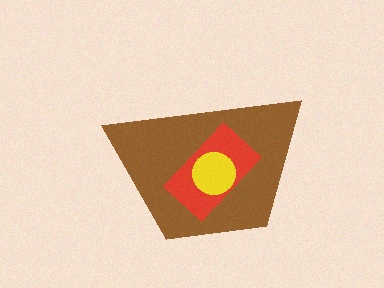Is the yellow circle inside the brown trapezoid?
Yes.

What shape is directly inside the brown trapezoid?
The red rectangle.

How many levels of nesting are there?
3.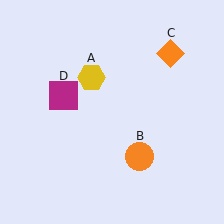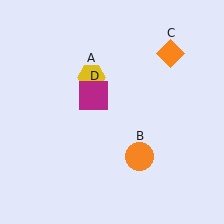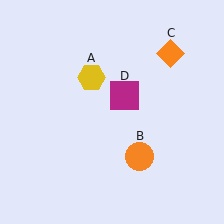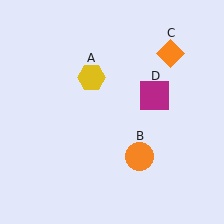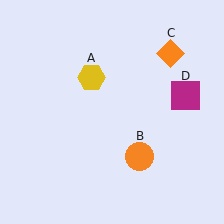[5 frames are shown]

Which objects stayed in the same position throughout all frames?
Yellow hexagon (object A) and orange circle (object B) and orange diamond (object C) remained stationary.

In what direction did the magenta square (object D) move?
The magenta square (object D) moved right.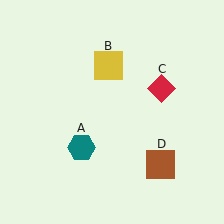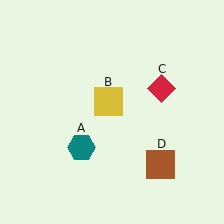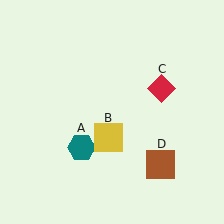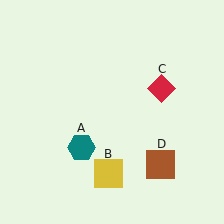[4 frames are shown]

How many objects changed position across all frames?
1 object changed position: yellow square (object B).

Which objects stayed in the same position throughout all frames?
Teal hexagon (object A) and red diamond (object C) and brown square (object D) remained stationary.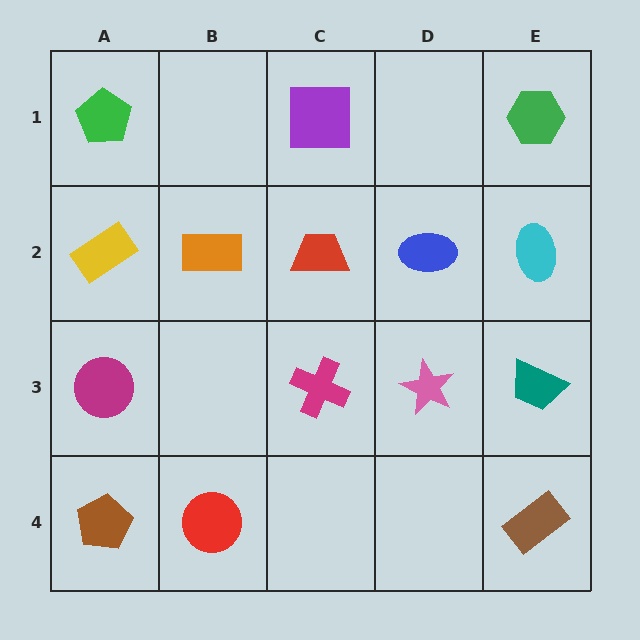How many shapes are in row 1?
3 shapes.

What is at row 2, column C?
A red trapezoid.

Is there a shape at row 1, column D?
No, that cell is empty.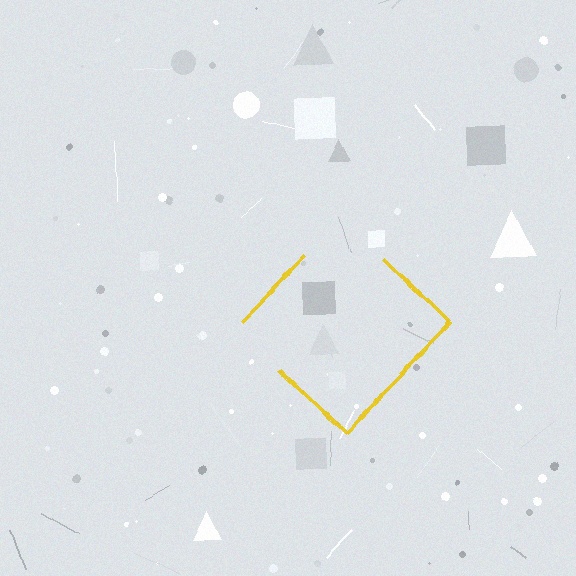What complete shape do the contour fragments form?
The contour fragments form a diamond.